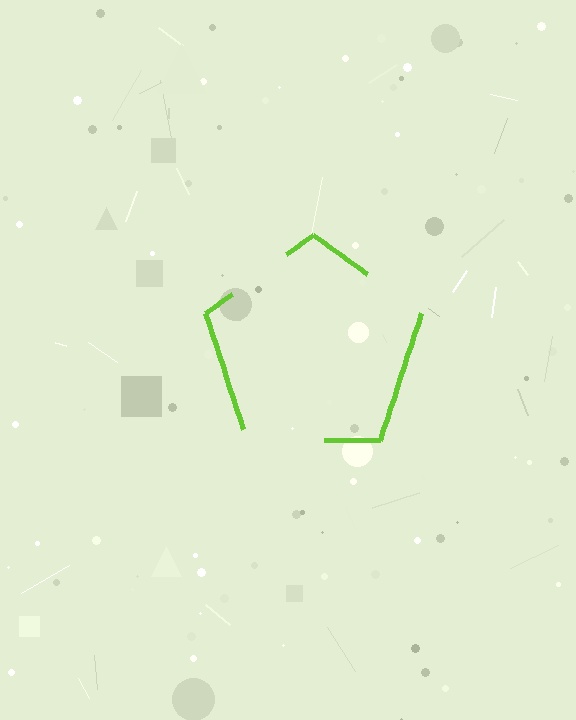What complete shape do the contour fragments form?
The contour fragments form a pentagon.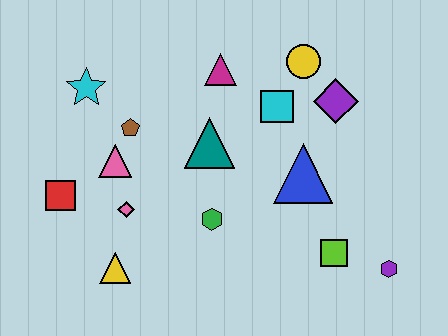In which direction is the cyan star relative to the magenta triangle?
The cyan star is to the left of the magenta triangle.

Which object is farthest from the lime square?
The cyan star is farthest from the lime square.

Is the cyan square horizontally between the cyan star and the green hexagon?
No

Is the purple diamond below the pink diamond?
No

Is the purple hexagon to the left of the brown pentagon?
No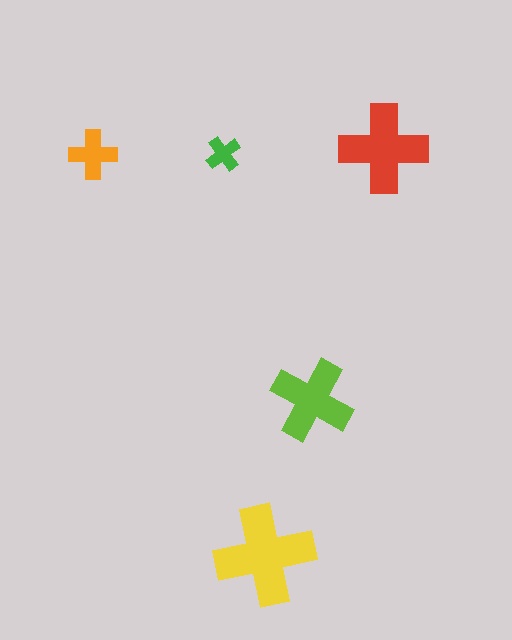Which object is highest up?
The red cross is topmost.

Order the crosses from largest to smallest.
the yellow one, the red one, the lime one, the orange one, the green one.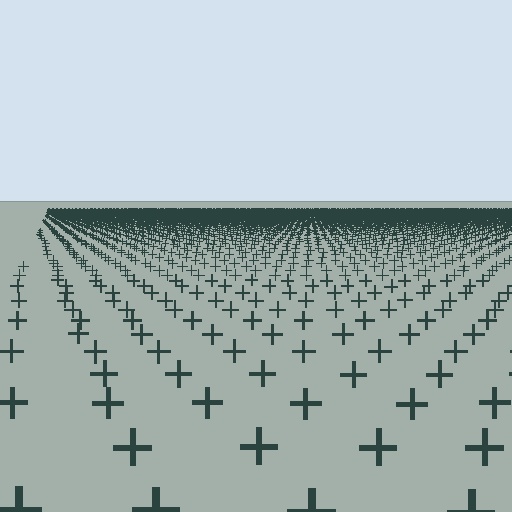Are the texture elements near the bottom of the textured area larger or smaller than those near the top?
Larger. Near the bottom, elements are closer to the viewer and appear at a bigger on-screen size.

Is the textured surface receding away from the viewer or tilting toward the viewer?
The surface is receding away from the viewer. Texture elements get smaller and denser toward the top.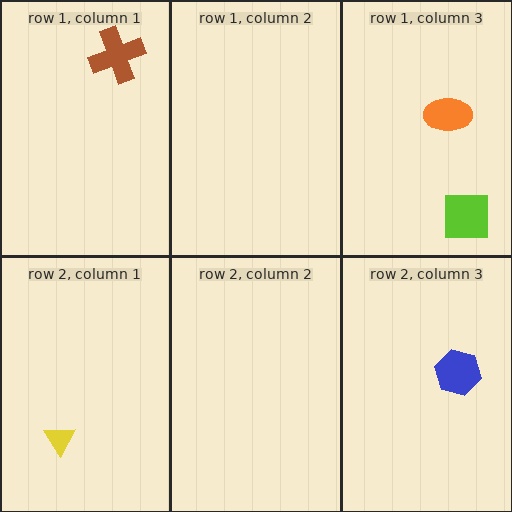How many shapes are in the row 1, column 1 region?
1.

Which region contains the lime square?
The row 1, column 3 region.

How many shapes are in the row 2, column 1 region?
1.